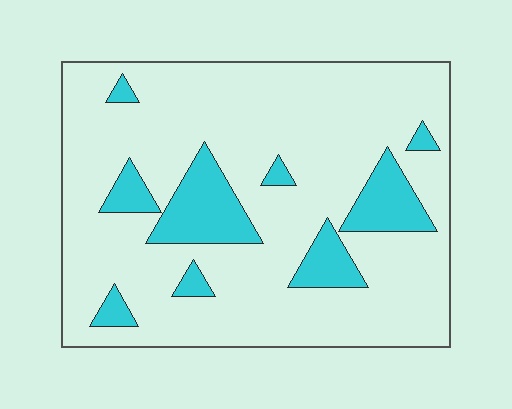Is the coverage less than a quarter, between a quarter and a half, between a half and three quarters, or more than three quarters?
Less than a quarter.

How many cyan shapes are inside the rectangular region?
9.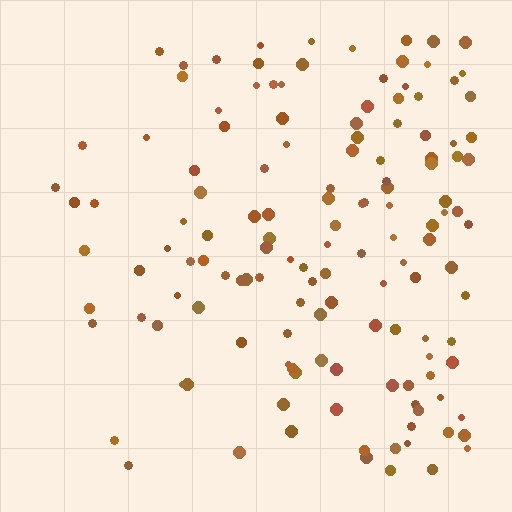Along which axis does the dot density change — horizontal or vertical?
Horizontal.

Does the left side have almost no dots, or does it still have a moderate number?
Still a moderate number, just noticeably fewer than the right.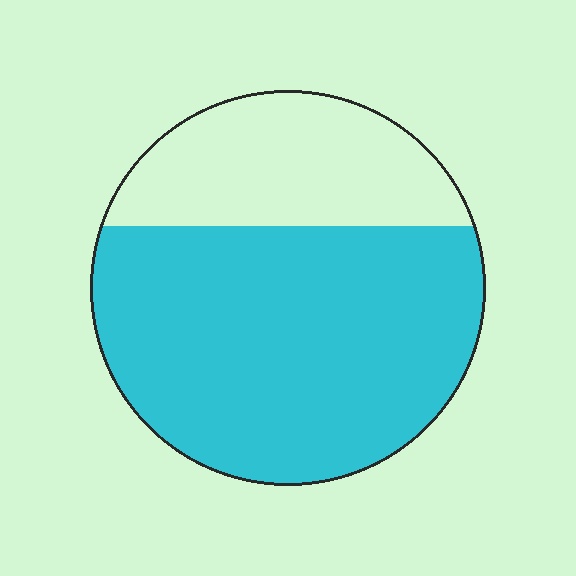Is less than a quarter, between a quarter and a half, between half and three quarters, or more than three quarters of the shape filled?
Between half and three quarters.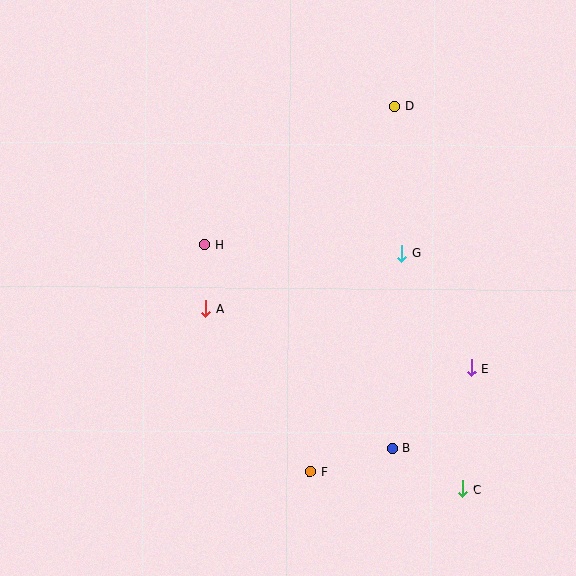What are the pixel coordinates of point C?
Point C is at (463, 489).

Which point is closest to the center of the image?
Point A at (206, 309) is closest to the center.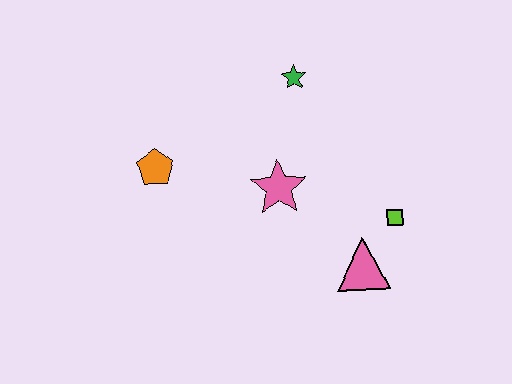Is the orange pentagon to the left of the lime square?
Yes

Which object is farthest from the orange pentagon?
The lime square is farthest from the orange pentagon.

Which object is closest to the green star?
The pink star is closest to the green star.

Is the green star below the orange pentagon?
No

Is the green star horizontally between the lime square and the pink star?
Yes